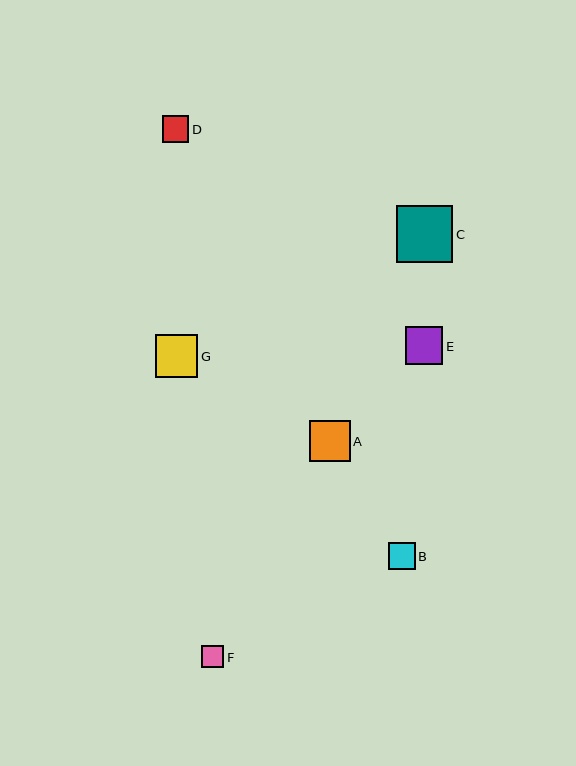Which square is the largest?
Square C is the largest with a size of approximately 57 pixels.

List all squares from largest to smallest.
From largest to smallest: C, G, A, E, B, D, F.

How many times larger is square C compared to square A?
Square C is approximately 1.4 times the size of square A.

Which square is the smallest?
Square F is the smallest with a size of approximately 22 pixels.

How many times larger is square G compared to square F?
Square G is approximately 1.9 times the size of square F.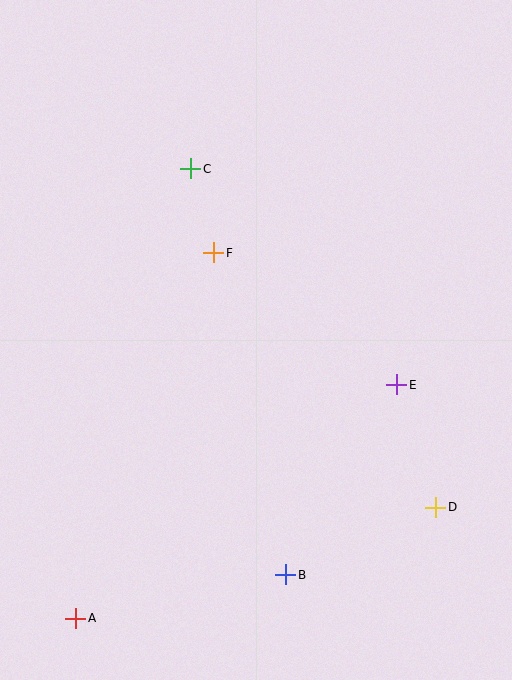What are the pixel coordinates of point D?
Point D is at (436, 507).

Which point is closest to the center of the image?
Point F at (214, 253) is closest to the center.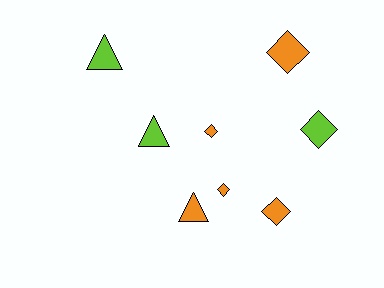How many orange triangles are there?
There is 1 orange triangle.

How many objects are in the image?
There are 8 objects.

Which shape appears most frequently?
Diamond, with 5 objects.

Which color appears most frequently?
Orange, with 5 objects.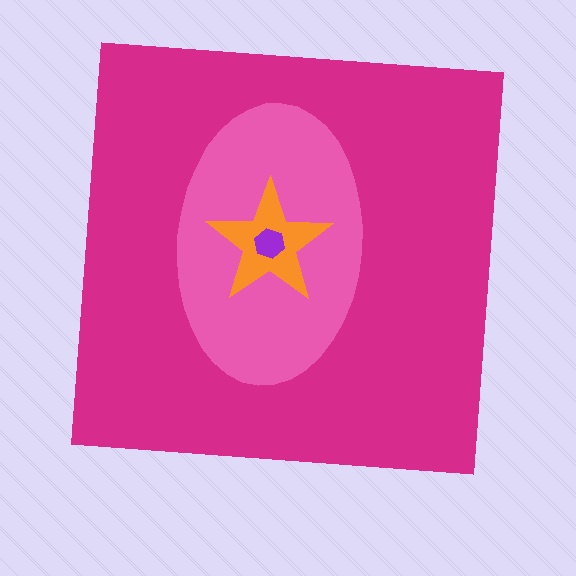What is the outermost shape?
The magenta square.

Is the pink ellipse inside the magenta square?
Yes.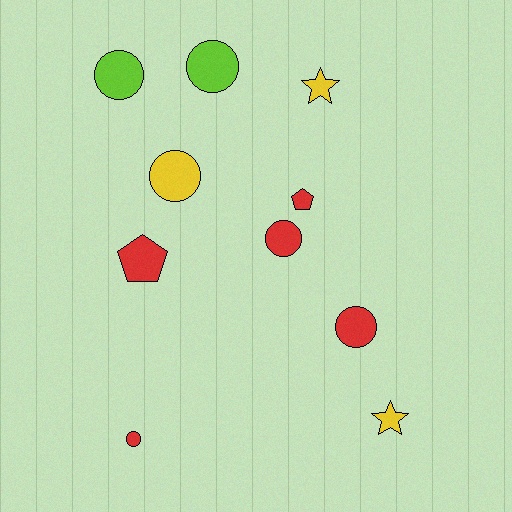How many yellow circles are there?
There is 1 yellow circle.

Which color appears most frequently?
Red, with 5 objects.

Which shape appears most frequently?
Circle, with 6 objects.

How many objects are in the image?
There are 10 objects.